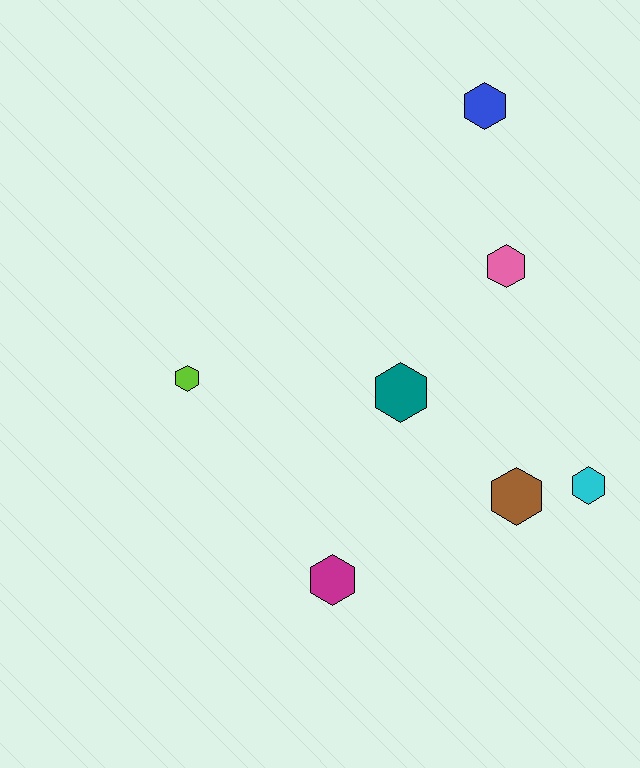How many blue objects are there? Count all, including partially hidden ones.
There is 1 blue object.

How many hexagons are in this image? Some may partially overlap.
There are 7 hexagons.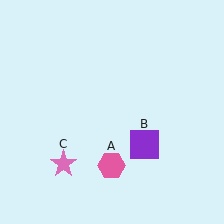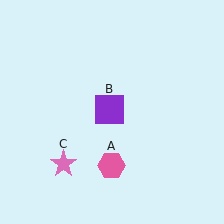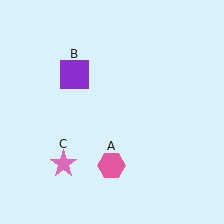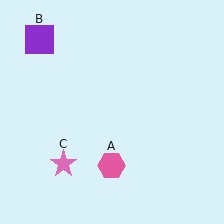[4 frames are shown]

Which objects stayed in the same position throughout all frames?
Pink hexagon (object A) and pink star (object C) remained stationary.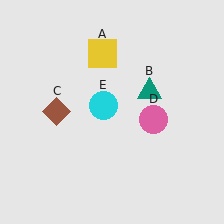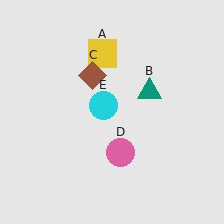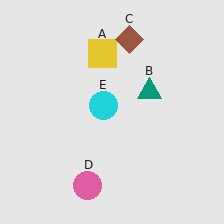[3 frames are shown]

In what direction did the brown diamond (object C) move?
The brown diamond (object C) moved up and to the right.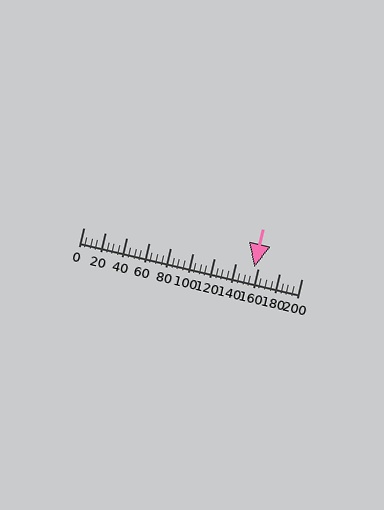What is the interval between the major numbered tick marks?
The major tick marks are spaced 20 units apart.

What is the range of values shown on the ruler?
The ruler shows values from 0 to 200.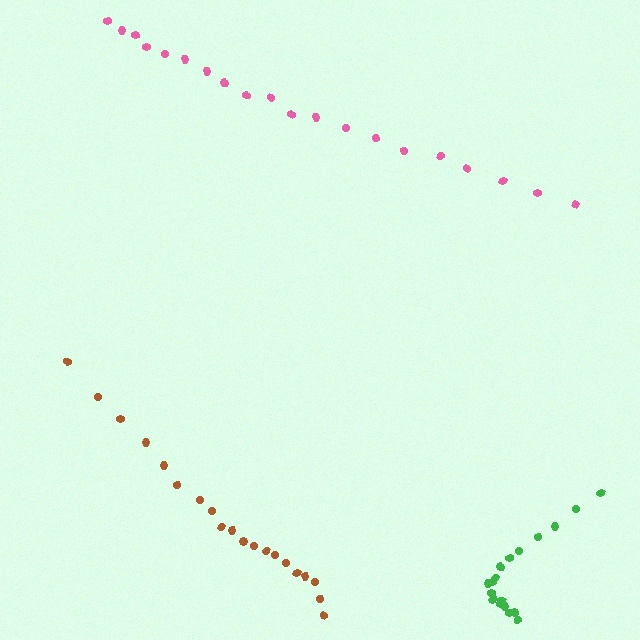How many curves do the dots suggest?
There are 3 distinct paths.